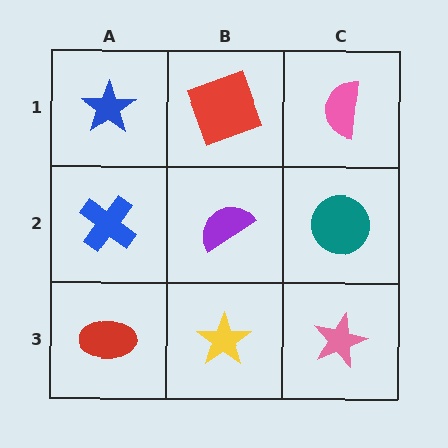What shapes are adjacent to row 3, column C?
A teal circle (row 2, column C), a yellow star (row 3, column B).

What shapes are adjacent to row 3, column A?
A blue cross (row 2, column A), a yellow star (row 3, column B).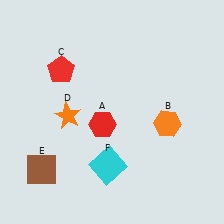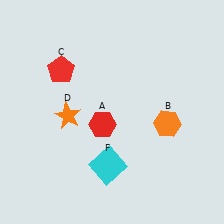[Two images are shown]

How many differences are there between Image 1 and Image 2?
There is 1 difference between the two images.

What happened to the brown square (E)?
The brown square (E) was removed in Image 2. It was in the bottom-left area of Image 1.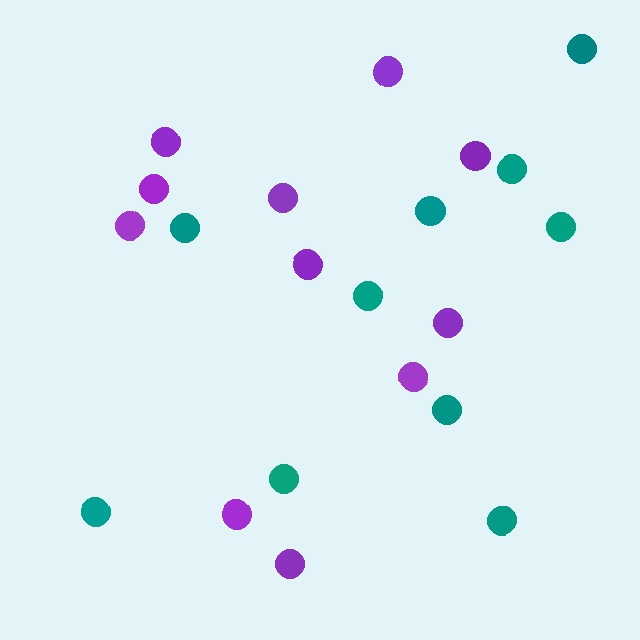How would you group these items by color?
There are 2 groups: one group of purple circles (11) and one group of teal circles (10).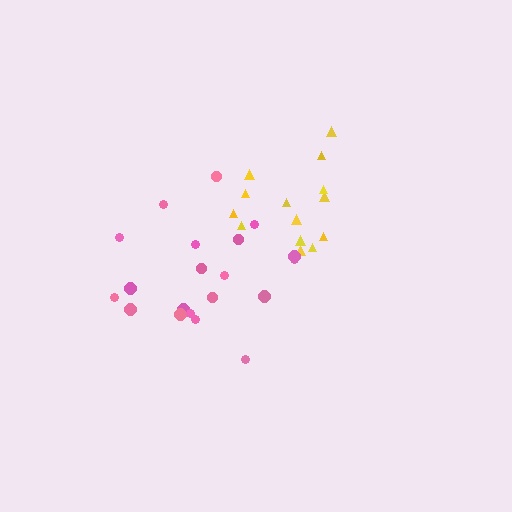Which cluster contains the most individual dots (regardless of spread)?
Pink (20).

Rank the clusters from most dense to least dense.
pink, yellow.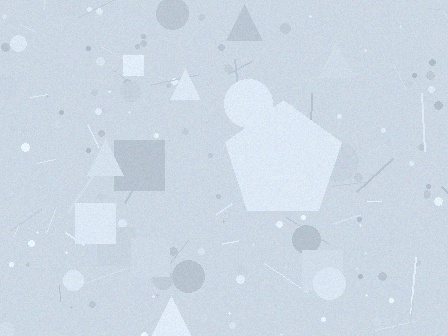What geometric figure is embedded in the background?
A pentagon is embedded in the background.